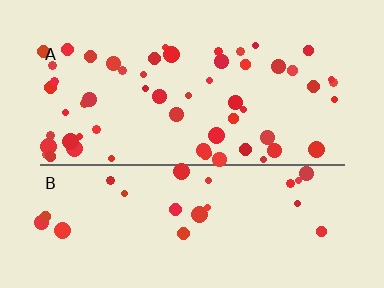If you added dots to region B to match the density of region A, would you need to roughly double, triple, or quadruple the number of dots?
Approximately double.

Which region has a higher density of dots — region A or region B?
A (the top).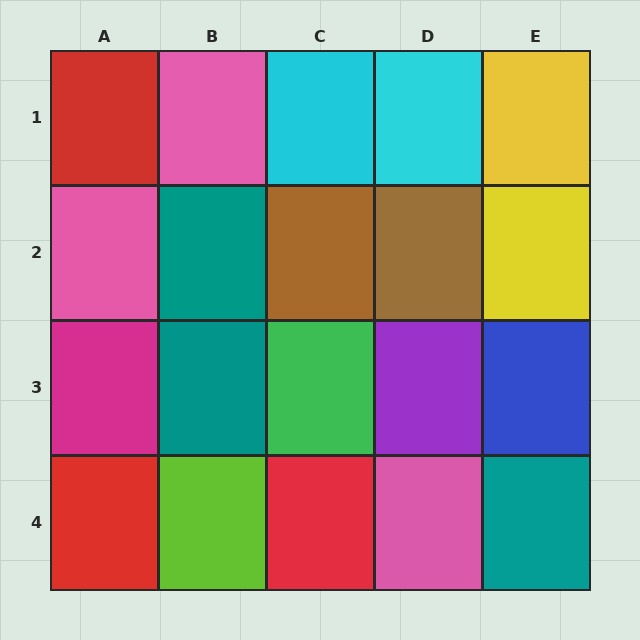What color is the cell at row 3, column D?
Purple.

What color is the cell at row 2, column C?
Brown.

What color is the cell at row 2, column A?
Pink.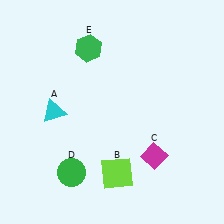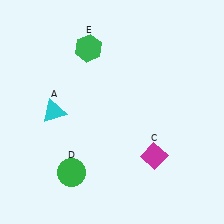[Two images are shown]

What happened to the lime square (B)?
The lime square (B) was removed in Image 2. It was in the bottom-right area of Image 1.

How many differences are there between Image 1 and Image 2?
There is 1 difference between the two images.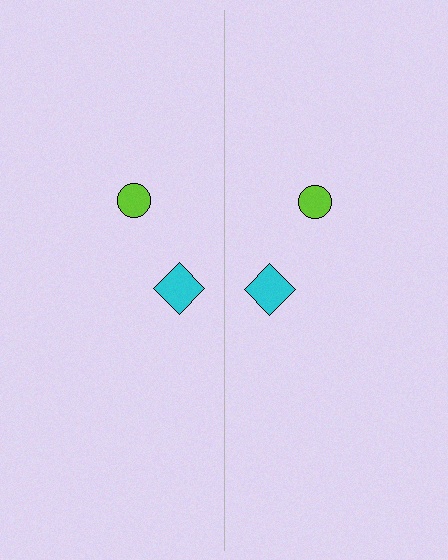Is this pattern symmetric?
Yes, this pattern has bilateral (reflection) symmetry.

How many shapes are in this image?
There are 4 shapes in this image.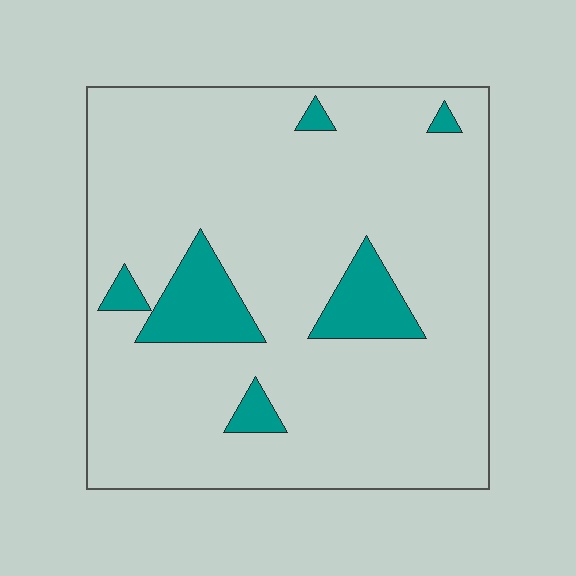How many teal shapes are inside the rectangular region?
6.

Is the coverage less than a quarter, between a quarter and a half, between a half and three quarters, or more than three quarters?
Less than a quarter.